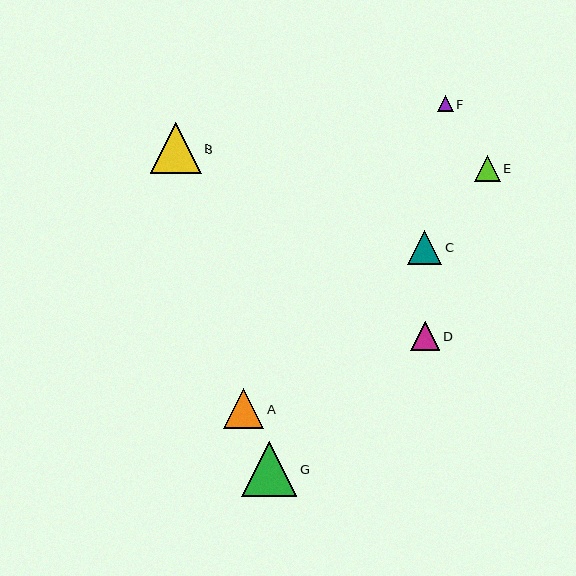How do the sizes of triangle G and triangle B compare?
Triangle G and triangle B are approximately the same size.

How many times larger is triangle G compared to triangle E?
Triangle G is approximately 2.1 times the size of triangle E.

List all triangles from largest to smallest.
From largest to smallest: G, B, A, C, D, E, F.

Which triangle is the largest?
Triangle G is the largest with a size of approximately 55 pixels.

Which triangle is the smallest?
Triangle F is the smallest with a size of approximately 16 pixels.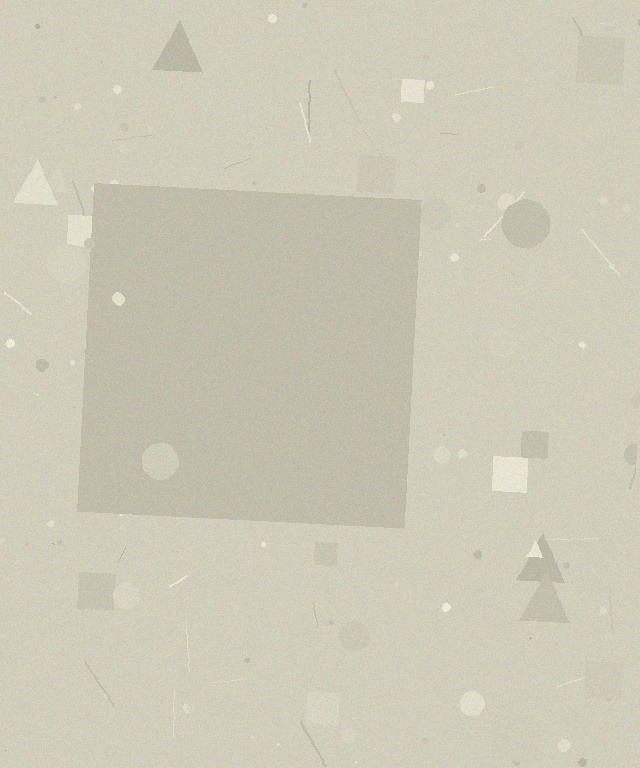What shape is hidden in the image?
A square is hidden in the image.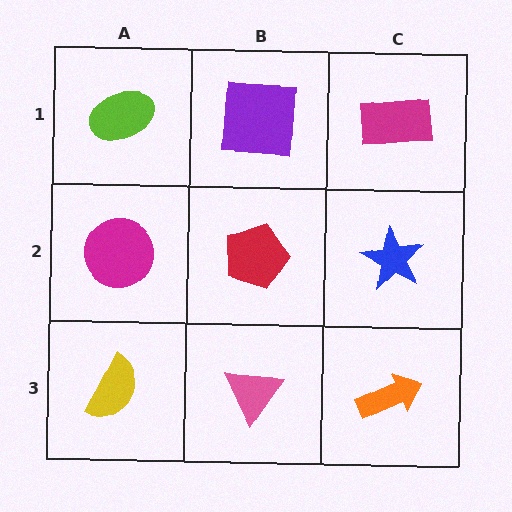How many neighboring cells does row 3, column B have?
3.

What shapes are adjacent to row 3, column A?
A magenta circle (row 2, column A), a pink triangle (row 3, column B).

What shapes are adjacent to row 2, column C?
A magenta rectangle (row 1, column C), an orange arrow (row 3, column C), a red pentagon (row 2, column B).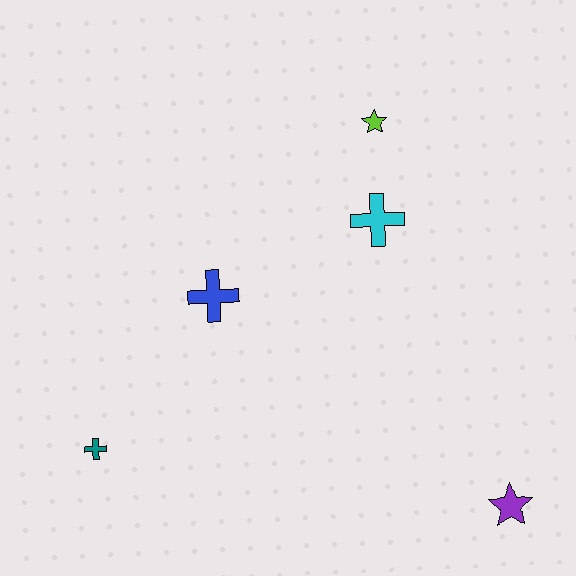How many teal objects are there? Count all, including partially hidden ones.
There is 1 teal object.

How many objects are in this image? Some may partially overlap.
There are 5 objects.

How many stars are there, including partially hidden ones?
There are 2 stars.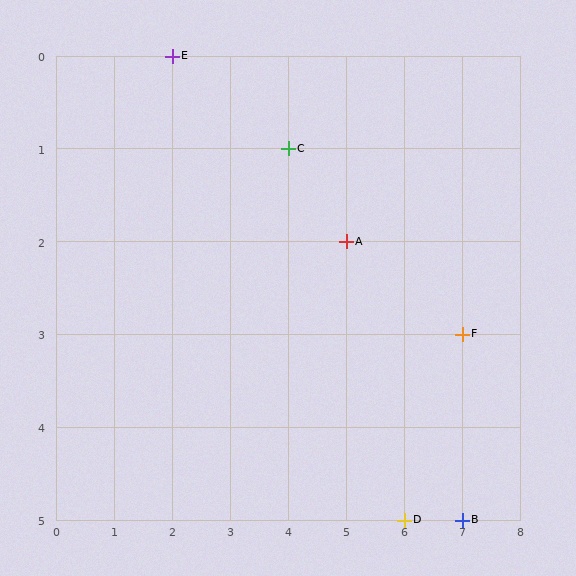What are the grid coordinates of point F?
Point F is at grid coordinates (7, 3).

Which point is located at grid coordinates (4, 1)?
Point C is at (4, 1).